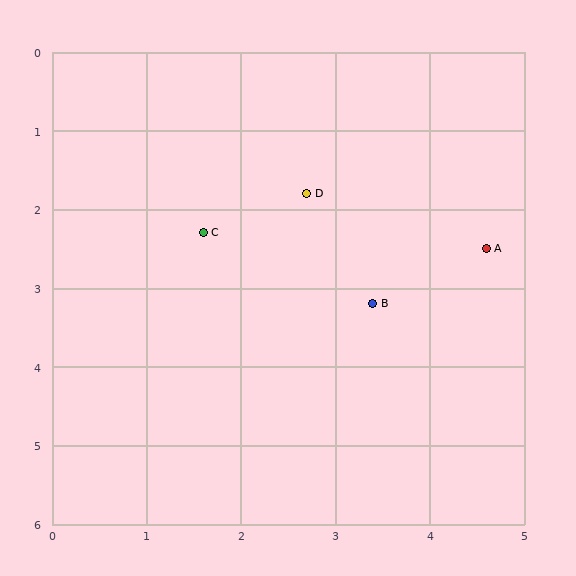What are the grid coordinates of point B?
Point B is at approximately (3.4, 3.2).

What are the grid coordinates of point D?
Point D is at approximately (2.7, 1.8).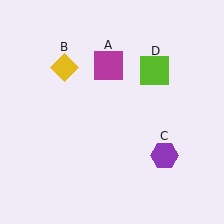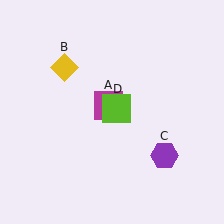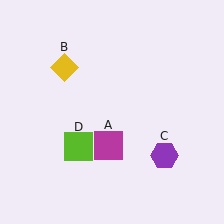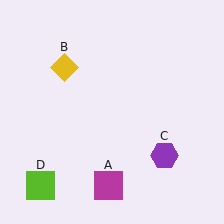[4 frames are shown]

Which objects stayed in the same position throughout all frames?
Yellow diamond (object B) and purple hexagon (object C) remained stationary.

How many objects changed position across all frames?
2 objects changed position: magenta square (object A), lime square (object D).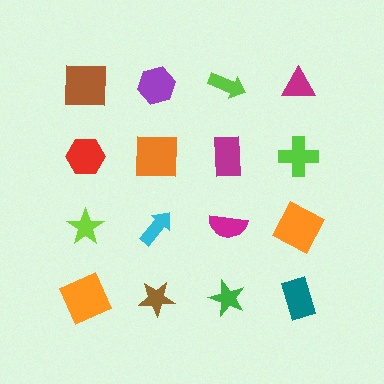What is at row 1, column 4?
A magenta triangle.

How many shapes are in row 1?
4 shapes.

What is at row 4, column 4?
A teal rectangle.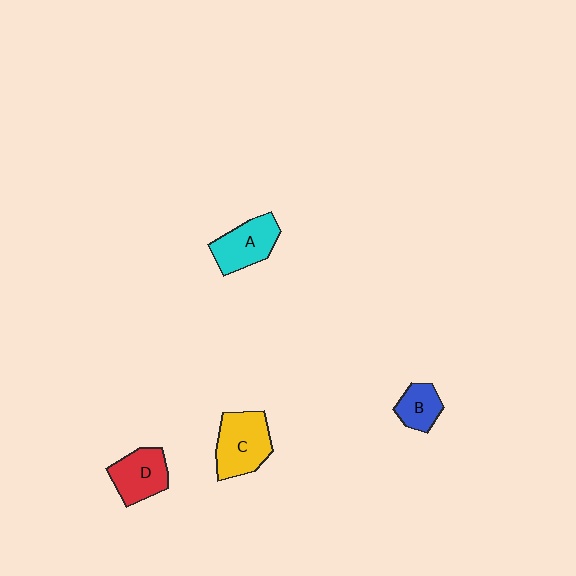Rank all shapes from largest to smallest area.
From largest to smallest: C (yellow), A (cyan), D (red), B (blue).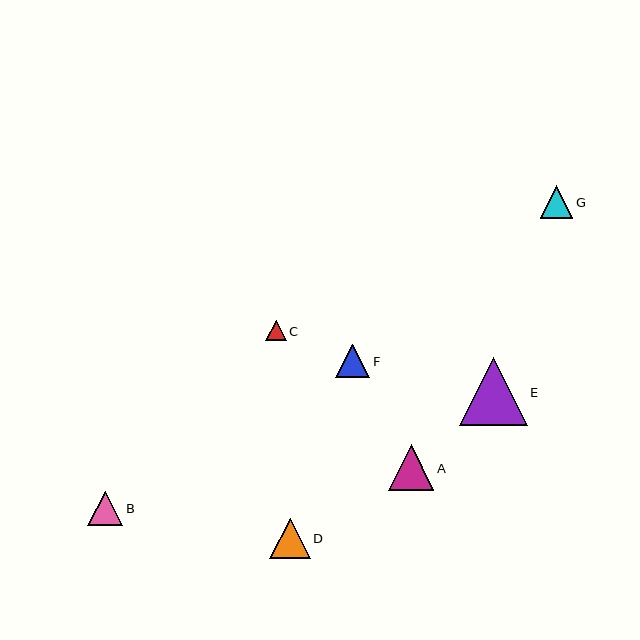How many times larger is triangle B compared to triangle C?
Triangle B is approximately 1.7 times the size of triangle C.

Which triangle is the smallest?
Triangle C is the smallest with a size of approximately 20 pixels.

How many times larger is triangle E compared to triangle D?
Triangle E is approximately 1.7 times the size of triangle D.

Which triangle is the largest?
Triangle E is the largest with a size of approximately 68 pixels.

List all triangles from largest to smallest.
From largest to smallest: E, A, D, B, F, G, C.